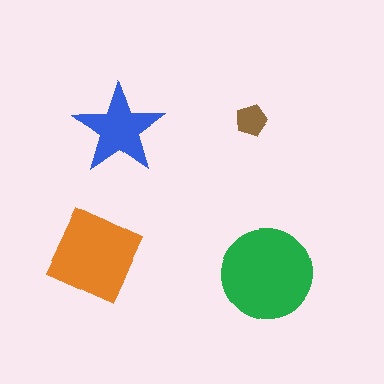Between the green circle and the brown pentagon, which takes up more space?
The green circle.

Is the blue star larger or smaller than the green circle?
Smaller.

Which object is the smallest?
The brown pentagon.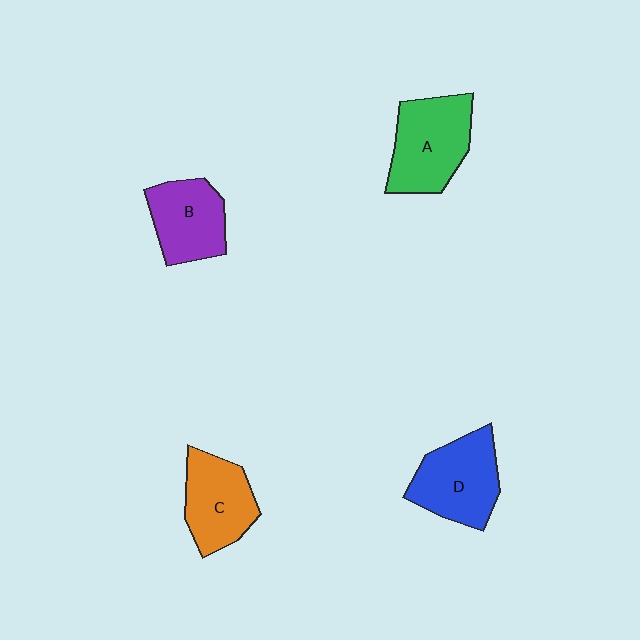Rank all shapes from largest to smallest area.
From largest to smallest: A (green), D (blue), C (orange), B (purple).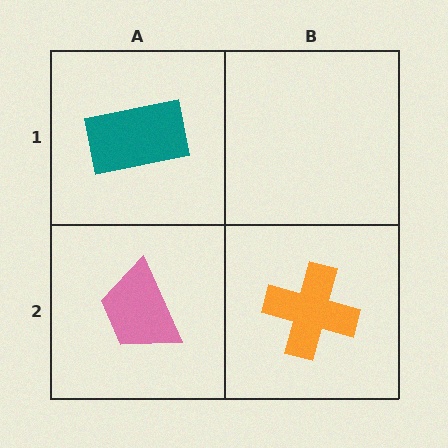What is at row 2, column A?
A pink trapezoid.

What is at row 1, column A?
A teal rectangle.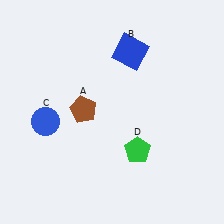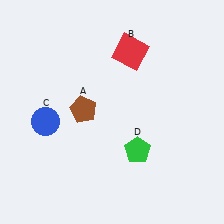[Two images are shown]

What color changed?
The square (B) changed from blue in Image 1 to red in Image 2.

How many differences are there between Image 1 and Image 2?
There is 1 difference between the two images.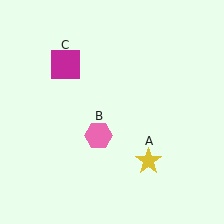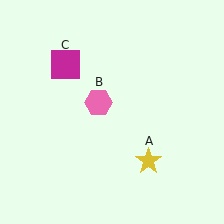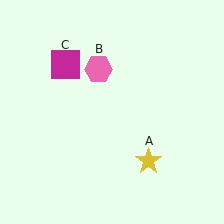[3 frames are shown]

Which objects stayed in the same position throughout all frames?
Yellow star (object A) and magenta square (object C) remained stationary.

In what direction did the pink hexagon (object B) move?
The pink hexagon (object B) moved up.